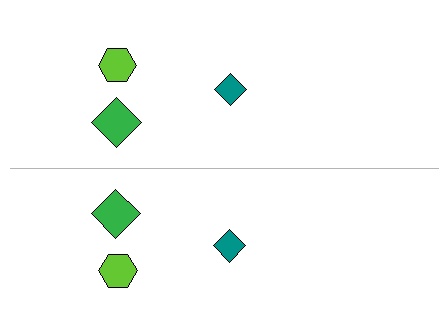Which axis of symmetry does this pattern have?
The pattern has a horizontal axis of symmetry running through the center of the image.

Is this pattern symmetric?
Yes, this pattern has bilateral (reflection) symmetry.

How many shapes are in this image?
There are 6 shapes in this image.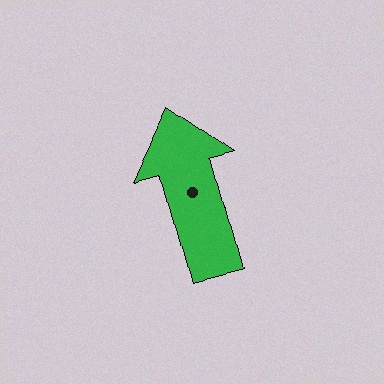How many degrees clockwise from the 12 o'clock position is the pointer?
Approximately 345 degrees.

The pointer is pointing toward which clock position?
Roughly 11 o'clock.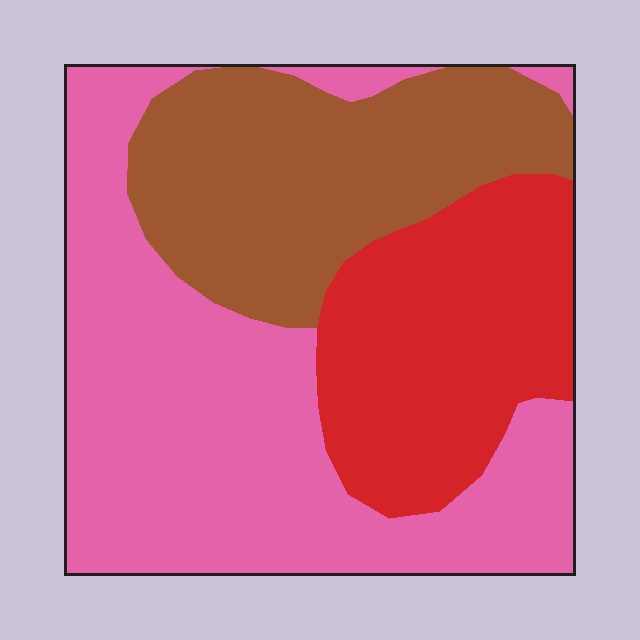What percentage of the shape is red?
Red takes up between a sixth and a third of the shape.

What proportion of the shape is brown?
Brown takes up about one quarter (1/4) of the shape.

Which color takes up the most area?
Pink, at roughly 45%.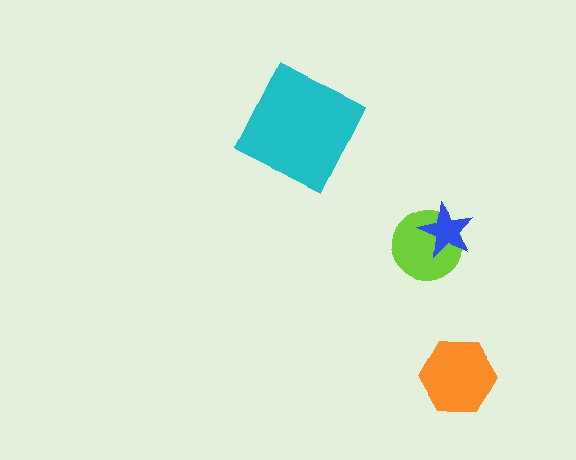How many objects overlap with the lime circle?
1 object overlaps with the lime circle.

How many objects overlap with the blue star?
1 object overlaps with the blue star.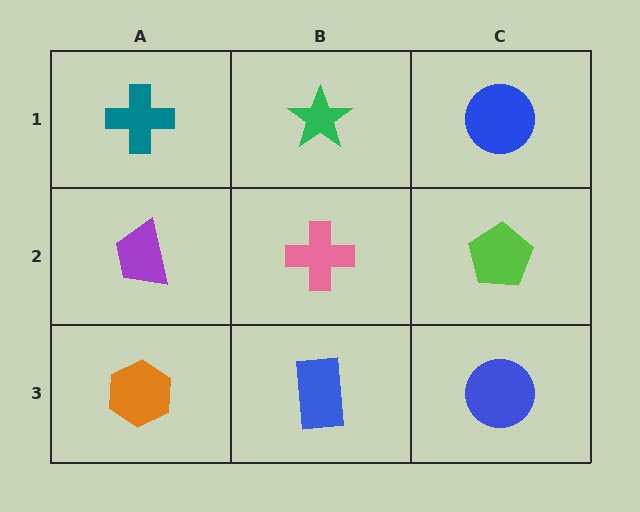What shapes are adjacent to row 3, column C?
A lime pentagon (row 2, column C), a blue rectangle (row 3, column B).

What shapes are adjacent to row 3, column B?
A pink cross (row 2, column B), an orange hexagon (row 3, column A), a blue circle (row 3, column C).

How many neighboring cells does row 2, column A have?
3.